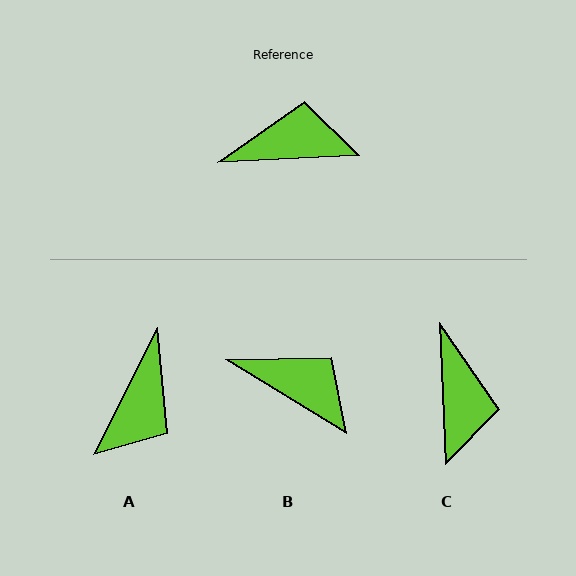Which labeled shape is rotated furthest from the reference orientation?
A, about 120 degrees away.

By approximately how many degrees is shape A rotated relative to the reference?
Approximately 120 degrees clockwise.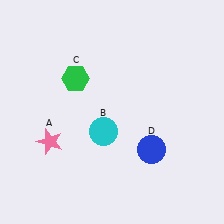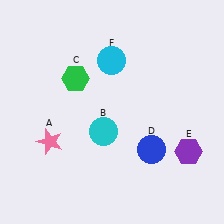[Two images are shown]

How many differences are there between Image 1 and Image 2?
There are 2 differences between the two images.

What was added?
A purple hexagon (E), a cyan circle (F) were added in Image 2.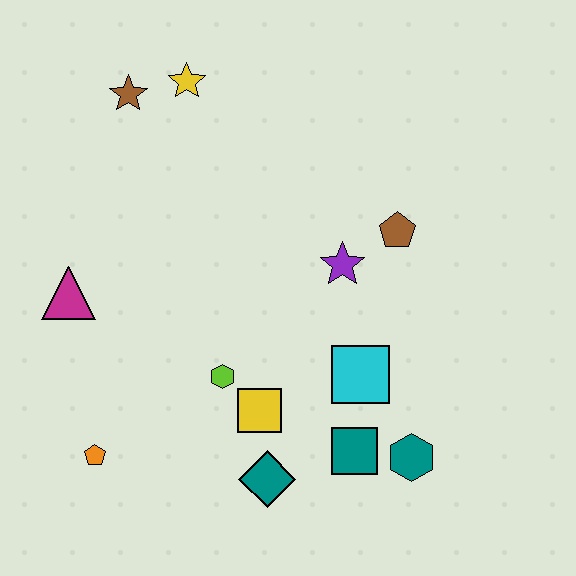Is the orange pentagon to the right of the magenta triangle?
Yes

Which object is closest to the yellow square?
The lime hexagon is closest to the yellow square.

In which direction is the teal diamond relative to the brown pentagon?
The teal diamond is below the brown pentagon.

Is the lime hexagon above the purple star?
No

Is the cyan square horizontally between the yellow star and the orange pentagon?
No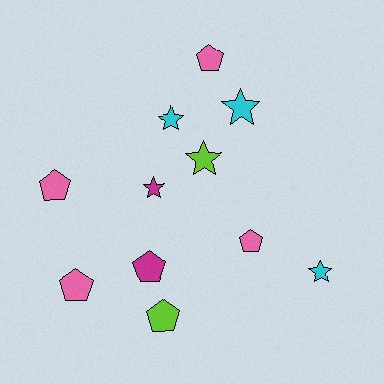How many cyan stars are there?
There are 3 cyan stars.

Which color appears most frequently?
Pink, with 4 objects.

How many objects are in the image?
There are 11 objects.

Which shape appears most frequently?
Pentagon, with 6 objects.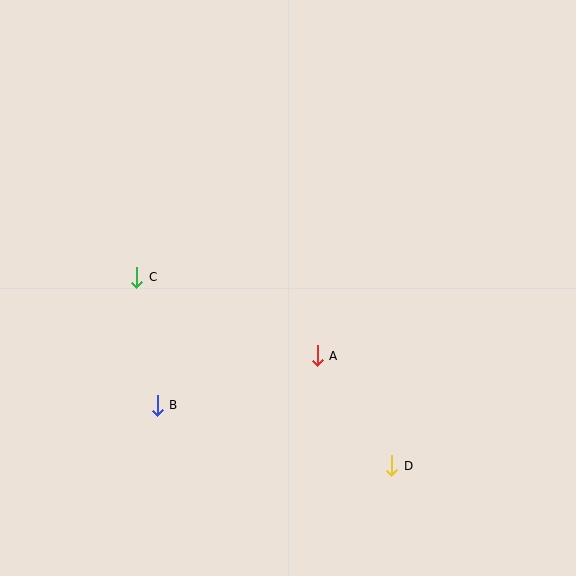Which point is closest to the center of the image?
Point A at (317, 356) is closest to the center.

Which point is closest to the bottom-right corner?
Point D is closest to the bottom-right corner.